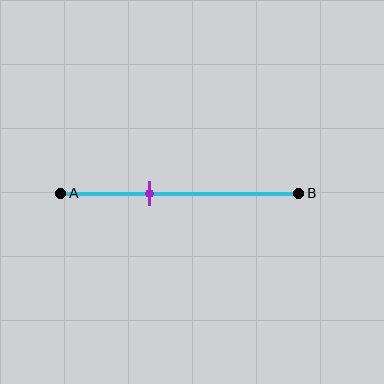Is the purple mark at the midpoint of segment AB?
No, the mark is at about 35% from A, not at the 50% midpoint.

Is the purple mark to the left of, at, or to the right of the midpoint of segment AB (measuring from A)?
The purple mark is to the left of the midpoint of segment AB.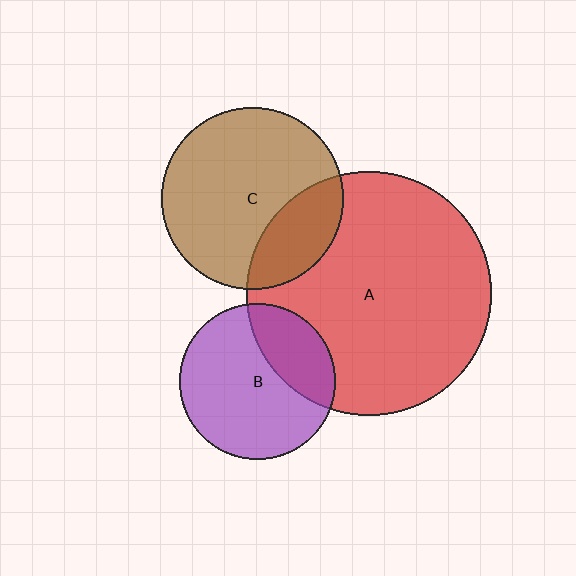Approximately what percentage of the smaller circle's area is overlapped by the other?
Approximately 25%.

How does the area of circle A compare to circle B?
Approximately 2.5 times.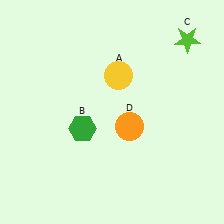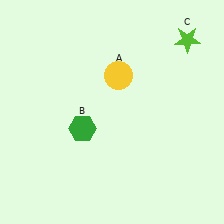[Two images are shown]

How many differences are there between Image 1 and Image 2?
There is 1 difference between the two images.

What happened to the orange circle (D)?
The orange circle (D) was removed in Image 2. It was in the bottom-right area of Image 1.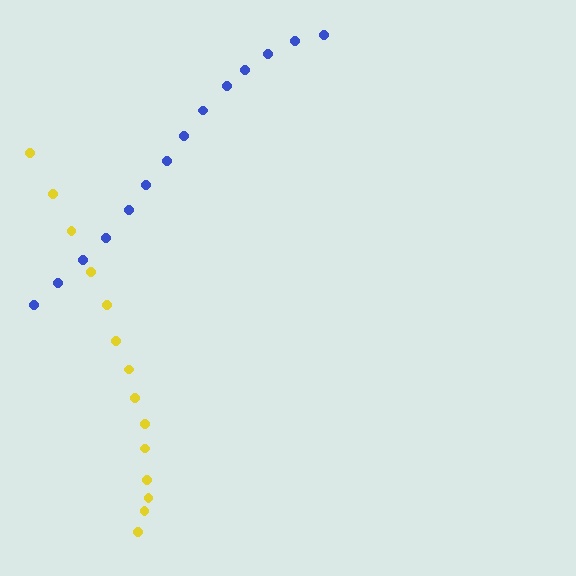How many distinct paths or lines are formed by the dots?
There are 2 distinct paths.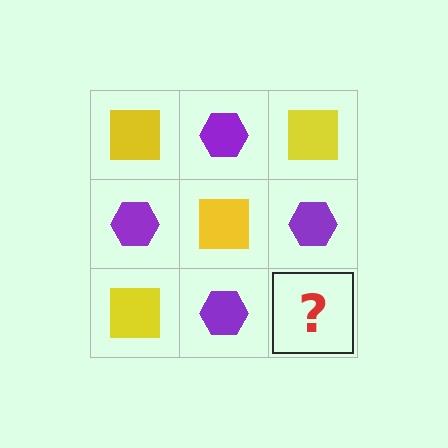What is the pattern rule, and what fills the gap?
The rule is that it alternates yellow square and purple hexagon in a checkerboard pattern. The gap should be filled with a yellow square.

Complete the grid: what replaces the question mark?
The question mark should be replaced with a yellow square.